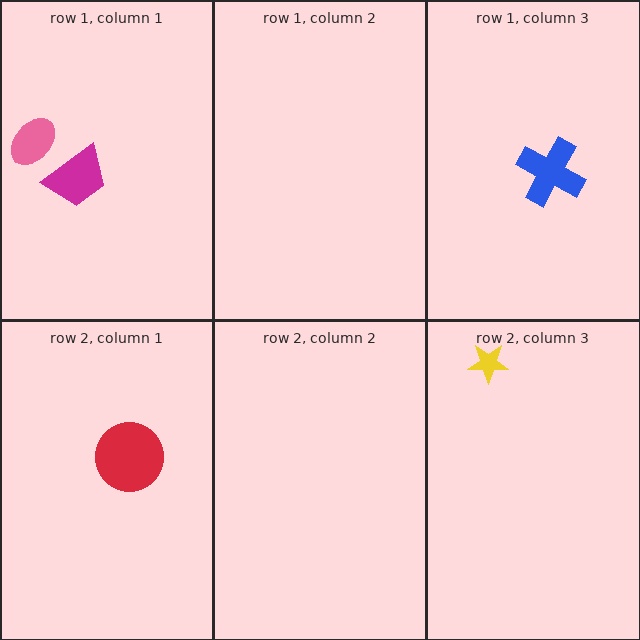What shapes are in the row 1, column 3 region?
The blue cross.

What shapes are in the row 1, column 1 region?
The magenta trapezoid, the pink ellipse.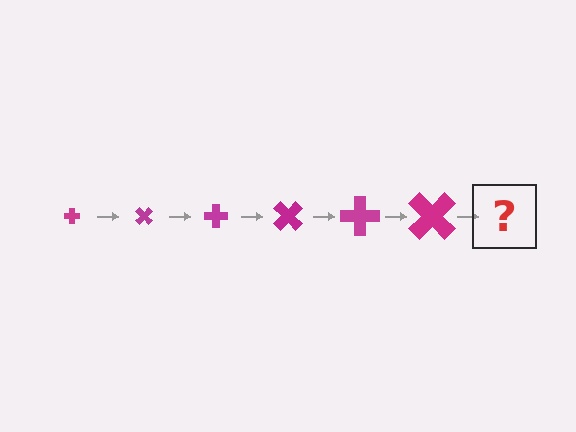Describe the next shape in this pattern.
It should be a cross, larger than the previous one and rotated 270 degrees from the start.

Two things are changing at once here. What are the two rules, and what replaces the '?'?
The two rules are that the cross grows larger each step and it rotates 45 degrees each step. The '?' should be a cross, larger than the previous one and rotated 270 degrees from the start.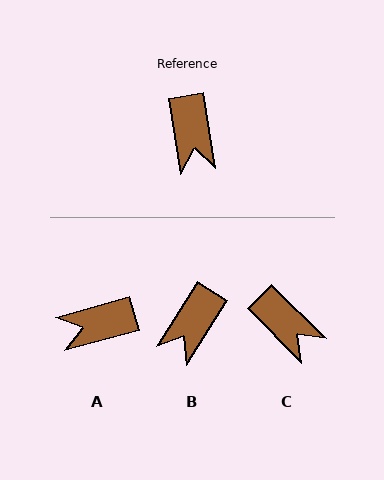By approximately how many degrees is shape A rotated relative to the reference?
Approximately 84 degrees clockwise.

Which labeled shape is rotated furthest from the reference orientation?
A, about 84 degrees away.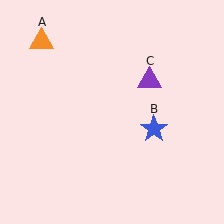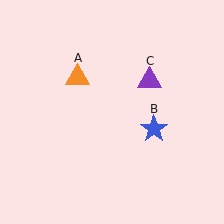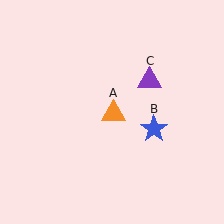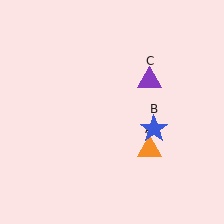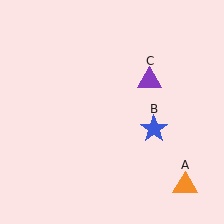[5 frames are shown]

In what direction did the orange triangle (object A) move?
The orange triangle (object A) moved down and to the right.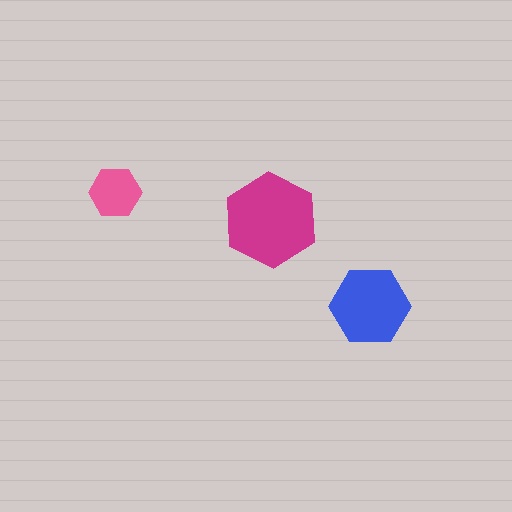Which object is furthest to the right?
The blue hexagon is rightmost.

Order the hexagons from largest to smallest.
the magenta one, the blue one, the pink one.